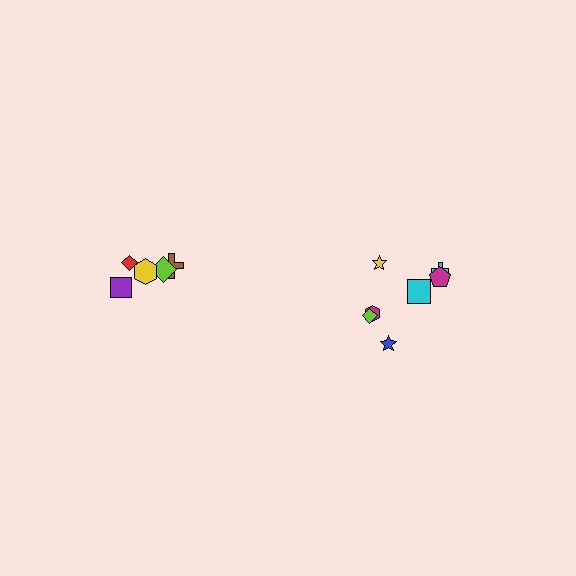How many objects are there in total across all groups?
There are 12 objects.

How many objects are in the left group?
There are 5 objects.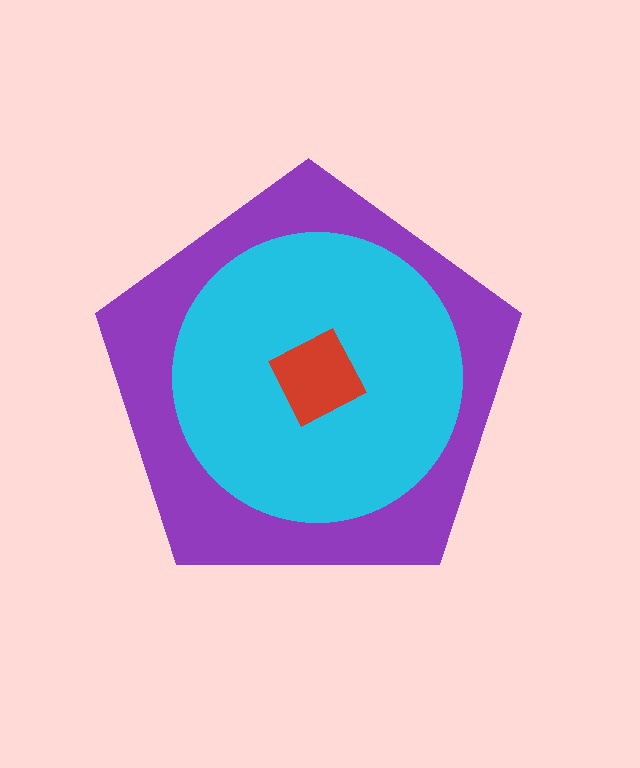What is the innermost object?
The red square.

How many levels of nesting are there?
3.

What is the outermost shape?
The purple pentagon.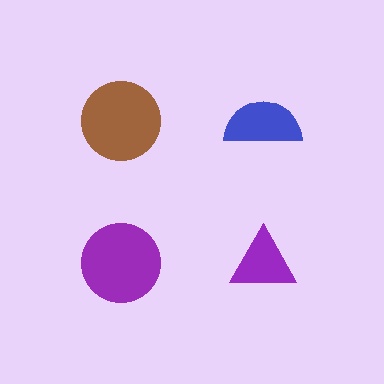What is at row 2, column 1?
A purple circle.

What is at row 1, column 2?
A blue semicircle.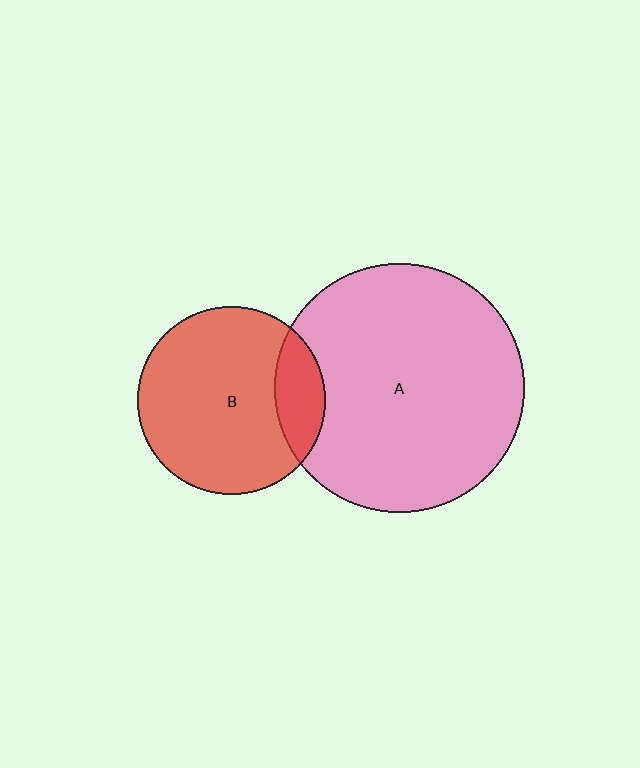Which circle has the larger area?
Circle A (pink).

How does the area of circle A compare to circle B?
Approximately 1.7 times.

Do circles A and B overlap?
Yes.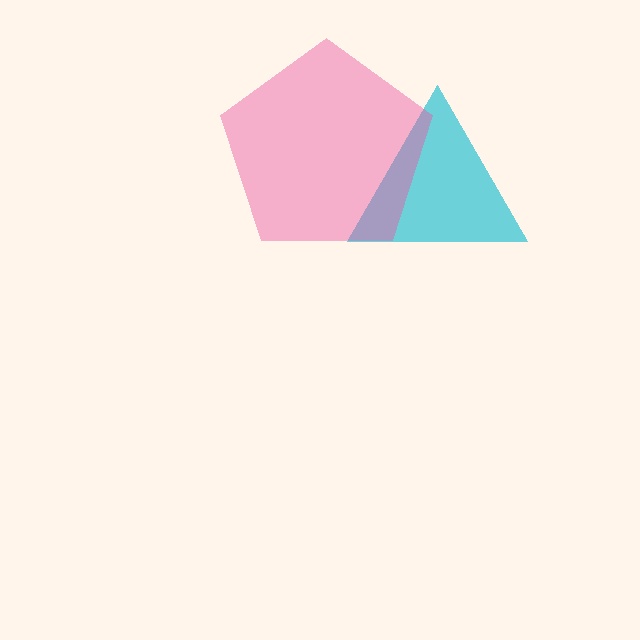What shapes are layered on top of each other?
The layered shapes are: a cyan triangle, a pink pentagon.